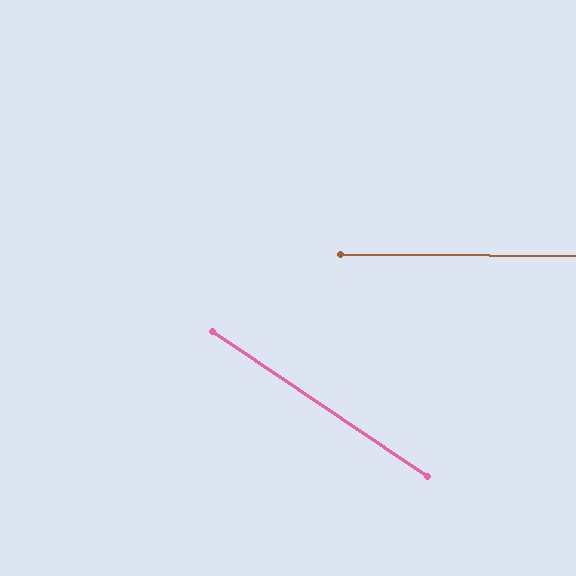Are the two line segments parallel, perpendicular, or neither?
Neither parallel nor perpendicular — they differ by about 34°.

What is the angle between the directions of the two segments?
Approximately 34 degrees.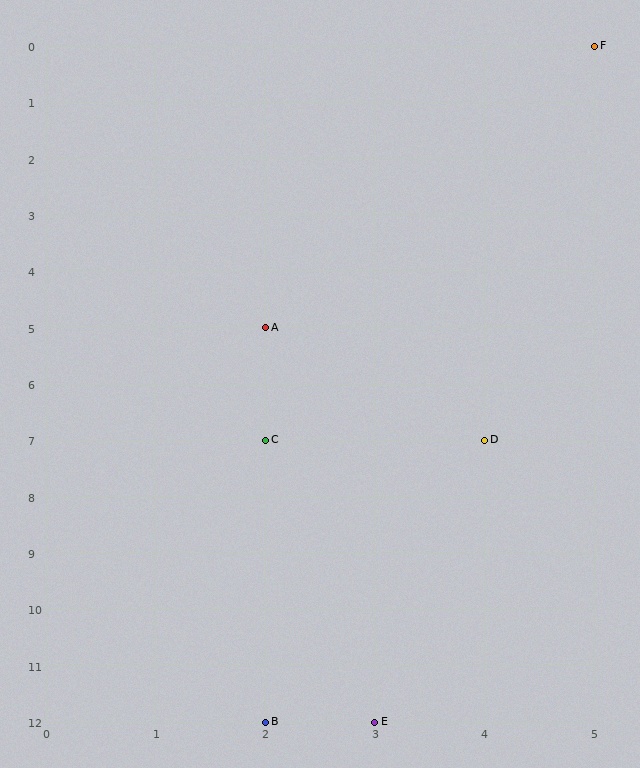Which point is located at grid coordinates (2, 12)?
Point B is at (2, 12).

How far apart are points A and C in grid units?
Points A and C are 2 rows apart.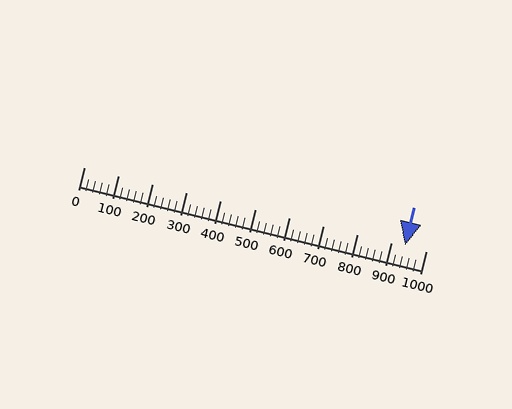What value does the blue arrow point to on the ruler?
The blue arrow points to approximately 940.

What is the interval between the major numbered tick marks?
The major tick marks are spaced 100 units apart.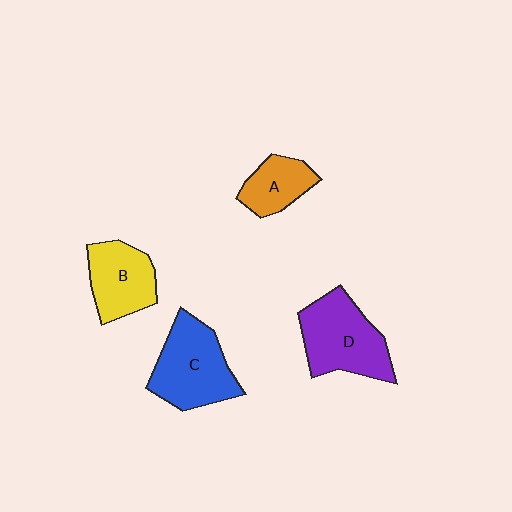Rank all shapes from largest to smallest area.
From largest to smallest: D (purple), C (blue), B (yellow), A (orange).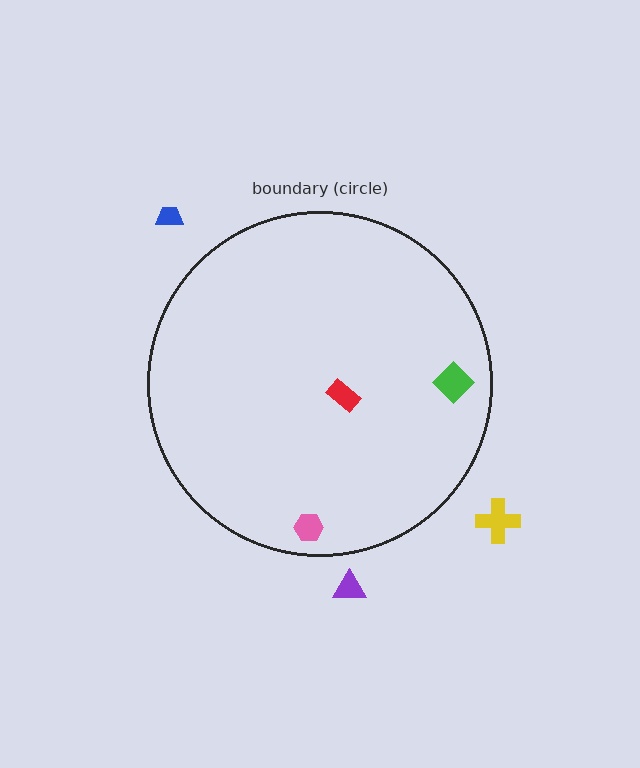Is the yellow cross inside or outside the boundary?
Outside.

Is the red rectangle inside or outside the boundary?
Inside.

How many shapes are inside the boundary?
3 inside, 3 outside.